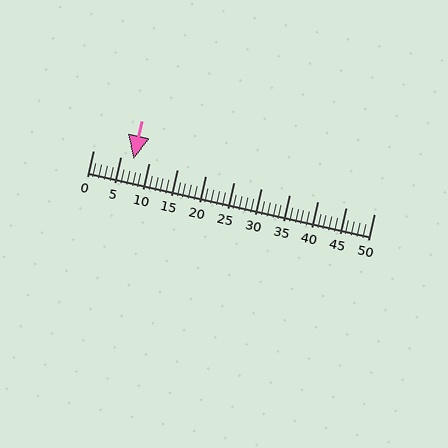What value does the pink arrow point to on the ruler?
The pink arrow points to approximately 7.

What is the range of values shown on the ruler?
The ruler shows values from 0 to 50.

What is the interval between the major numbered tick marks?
The major tick marks are spaced 5 units apart.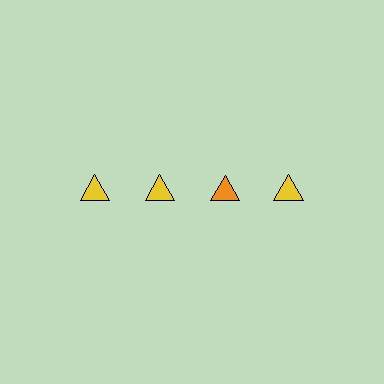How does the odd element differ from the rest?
It has a different color: orange instead of yellow.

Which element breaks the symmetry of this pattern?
The orange triangle in the top row, center column breaks the symmetry. All other shapes are yellow triangles.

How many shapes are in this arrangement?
There are 4 shapes arranged in a grid pattern.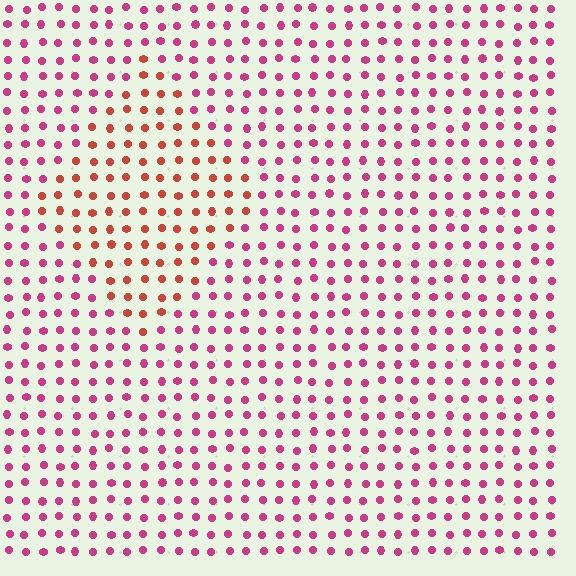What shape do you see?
I see a diamond.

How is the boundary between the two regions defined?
The boundary is defined purely by a slight shift in hue (about 38 degrees). Spacing, size, and orientation are identical on both sides.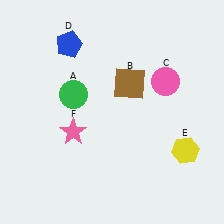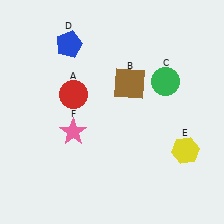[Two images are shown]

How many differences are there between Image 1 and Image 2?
There are 2 differences between the two images.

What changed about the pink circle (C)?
In Image 1, C is pink. In Image 2, it changed to green.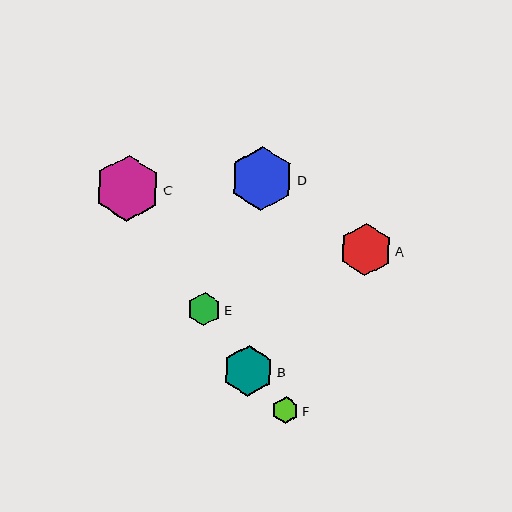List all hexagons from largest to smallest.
From largest to smallest: C, D, A, B, E, F.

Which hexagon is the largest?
Hexagon C is the largest with a size of approximately 66 pixels.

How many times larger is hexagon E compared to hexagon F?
Hexagon E is approximately 1.3 times the size of hexagon F.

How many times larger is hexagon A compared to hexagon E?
Hexagon A is approximately 1.6 times the size of hexagon E.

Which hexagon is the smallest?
Hexagon F is the smallest with a size of approximately 27 pixels.